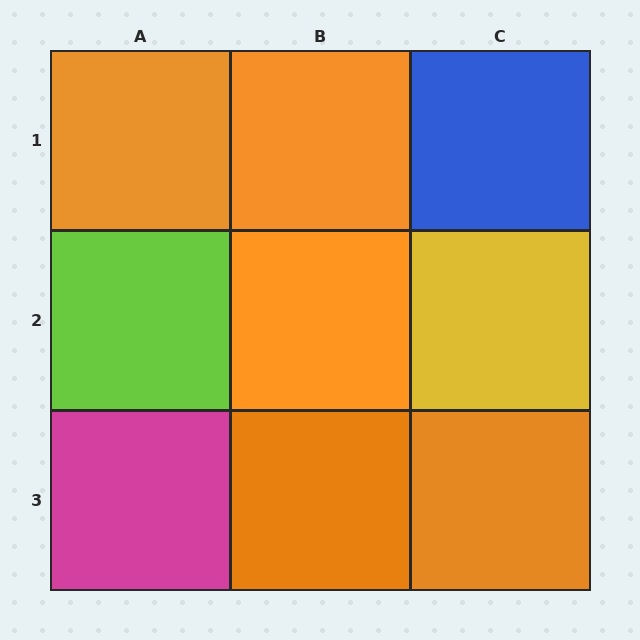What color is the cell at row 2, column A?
Lime.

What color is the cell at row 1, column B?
Orange.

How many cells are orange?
5 cells are orange.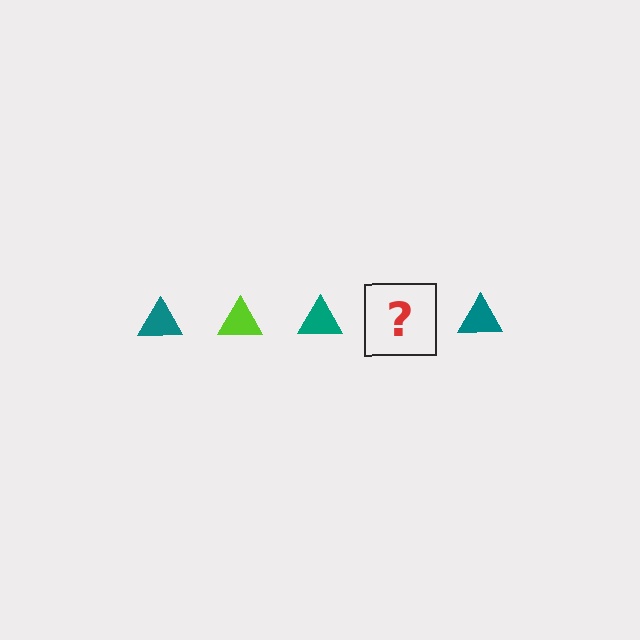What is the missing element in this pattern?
The missing element is a lime triangle.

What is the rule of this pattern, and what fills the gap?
The rule is that the pattern cycles through teal, lime triangles. The gap should be filled with a lime triangle.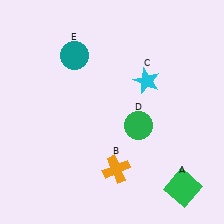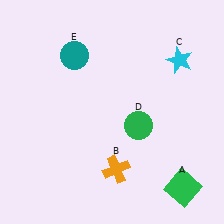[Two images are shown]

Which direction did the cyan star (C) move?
The cyan star (C) moved right.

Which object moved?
The cyan star (C) moved right.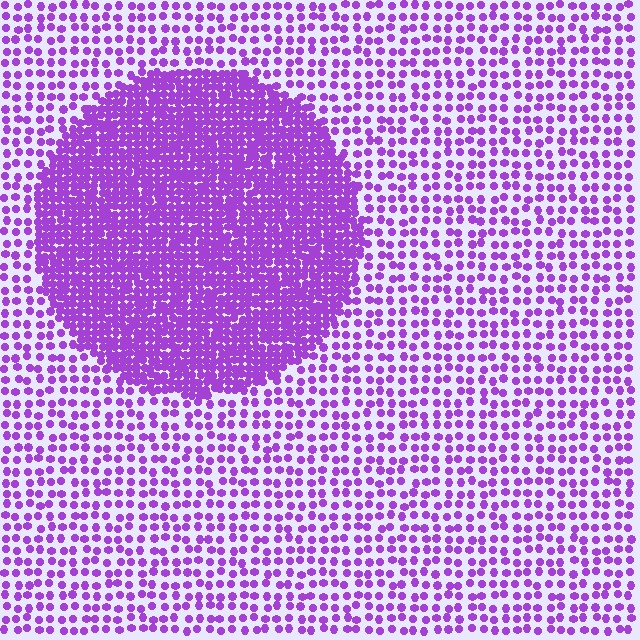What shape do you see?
I see a circle.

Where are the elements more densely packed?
The elements are more densely packed inside the circle boundary.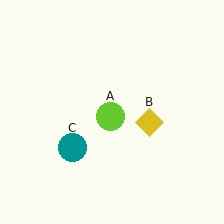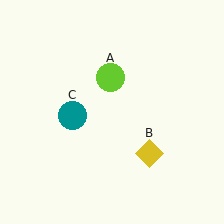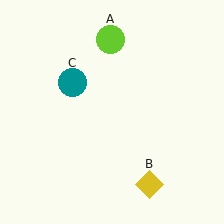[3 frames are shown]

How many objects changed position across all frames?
3 objects changed position: lime circle (object A), yellow diamond (object B), teal circle (object C).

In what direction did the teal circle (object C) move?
The teal circle (object C) moved up.